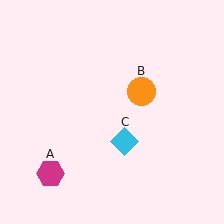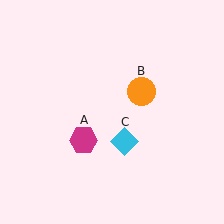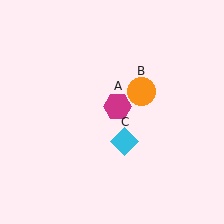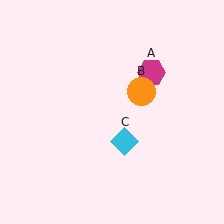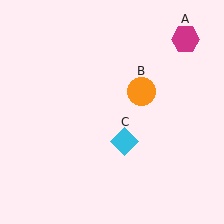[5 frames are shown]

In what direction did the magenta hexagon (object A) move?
The magenta hexagon (object A) moved up and to the right.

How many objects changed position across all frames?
1 object changed position: magenta hexagon (object A).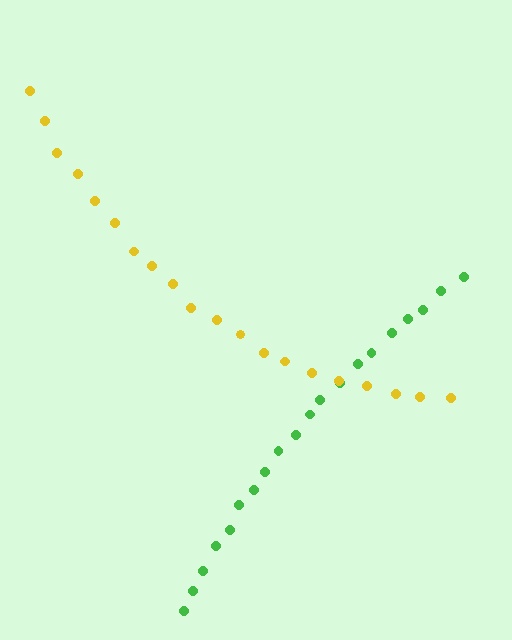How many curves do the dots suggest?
There are 2 distinct paths.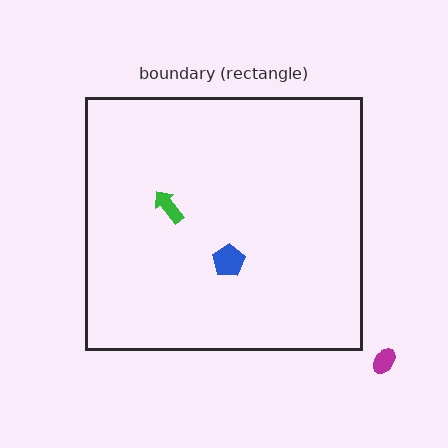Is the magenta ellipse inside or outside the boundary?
Outside.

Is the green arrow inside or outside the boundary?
Inside.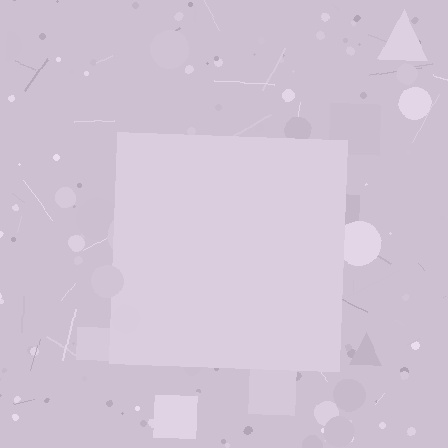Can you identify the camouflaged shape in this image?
The camouflaged shape is a square.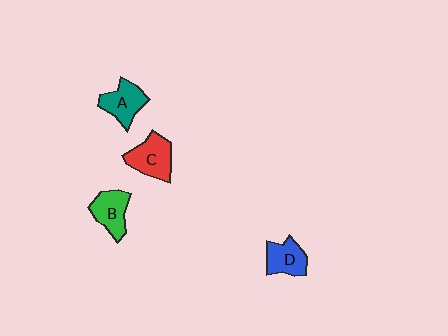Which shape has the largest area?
Shape C (red).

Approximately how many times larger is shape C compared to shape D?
Approximately 1.2 times.